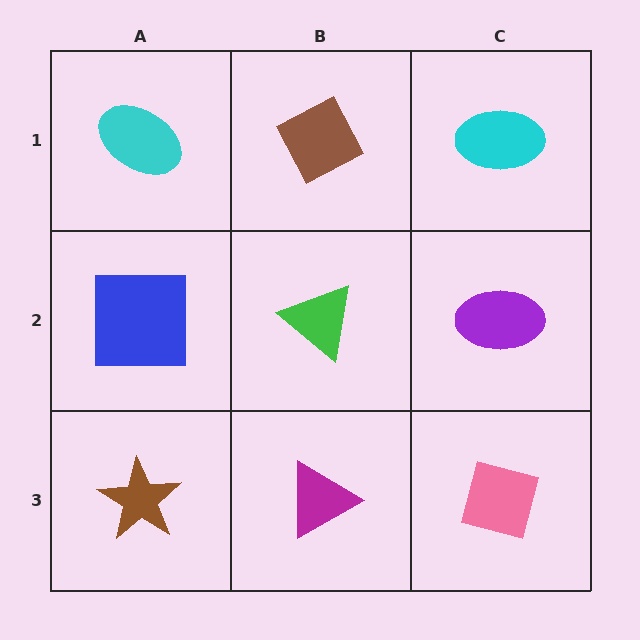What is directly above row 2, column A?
A cyan ellipse.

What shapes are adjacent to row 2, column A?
A cyan ellipse (row 1, column A), a brown star (row 3, column A), a green triangle (row 2, column B).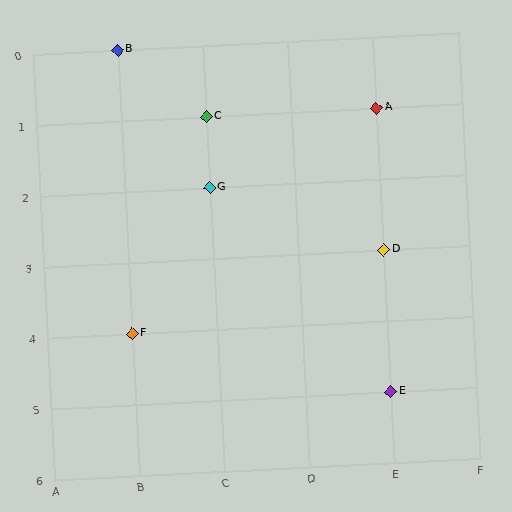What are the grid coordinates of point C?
Point C is at grid coordinates (C, 1).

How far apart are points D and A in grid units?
Points D and A are 2 rows apart.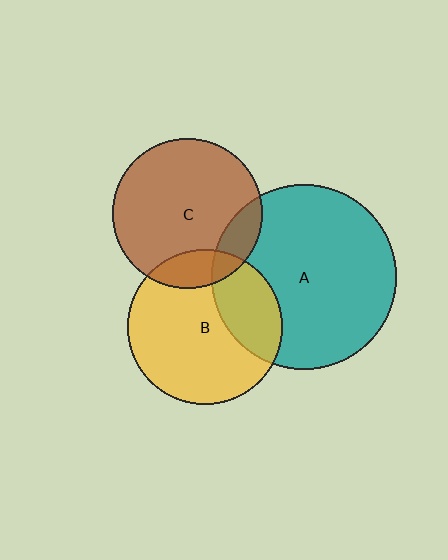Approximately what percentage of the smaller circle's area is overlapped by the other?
Approximately 15%.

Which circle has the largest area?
Circle A (teal).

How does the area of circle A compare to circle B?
Approximately 1.4 times.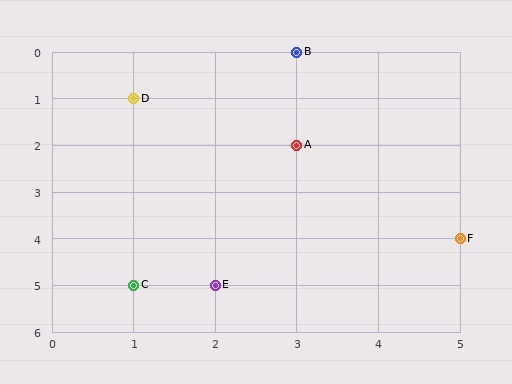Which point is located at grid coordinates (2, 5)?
Point E is at (2, 5).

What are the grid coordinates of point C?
Point C is at grid coordinates (1, 5).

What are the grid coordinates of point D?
Point D is at grid coordinates (1, 1).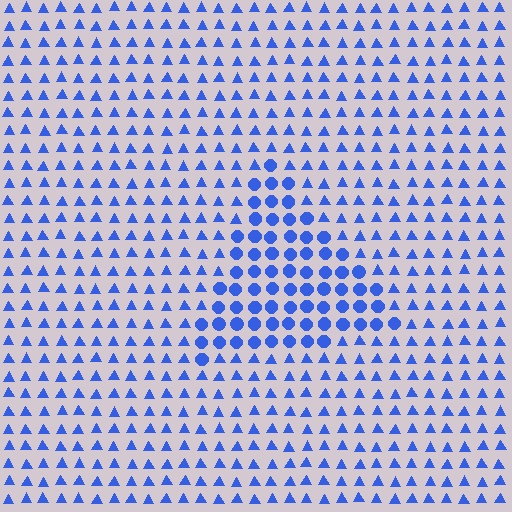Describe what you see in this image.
The image is filled with small blue elements arranged in a uniform grid. A triangle-shaped region contains circles, while the surrounding area contains triangles. The boundary is defined purely by the change in element shape.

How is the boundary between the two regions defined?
The boundary is defined by a change in element shape: circles inside vs. triangles outside. All elements share the same color and spacing.